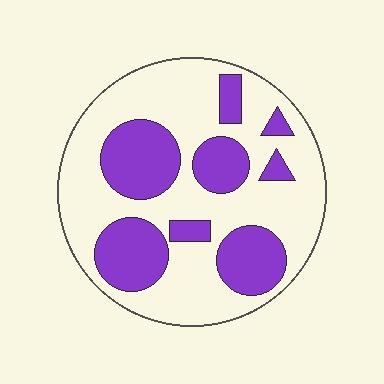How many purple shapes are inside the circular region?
8.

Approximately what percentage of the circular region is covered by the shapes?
Approximately 35%.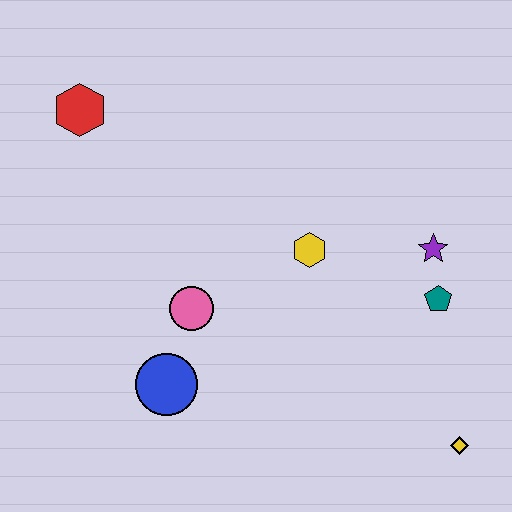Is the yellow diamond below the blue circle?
Yes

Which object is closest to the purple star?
The teal pentagon is closest to the purple star.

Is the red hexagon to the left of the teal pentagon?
Yes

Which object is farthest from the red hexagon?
The yellow diamond is farthest from the red hexagon.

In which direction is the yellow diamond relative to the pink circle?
The yellow diamond is to the right of the pink circle.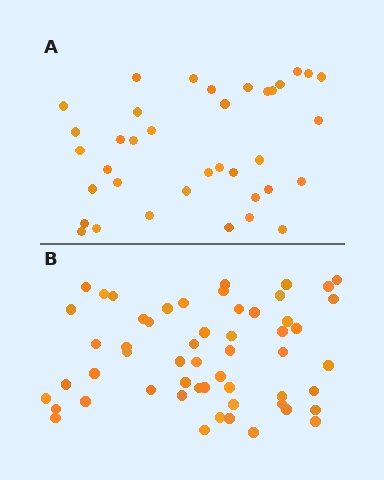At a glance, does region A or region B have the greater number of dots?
Region B (the bottom region) has more dots.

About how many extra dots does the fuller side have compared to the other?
Region B has approximately 20 more dots than region A.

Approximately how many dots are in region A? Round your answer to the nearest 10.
About 40 dots. (The exact count is 37, which rounds to 40.)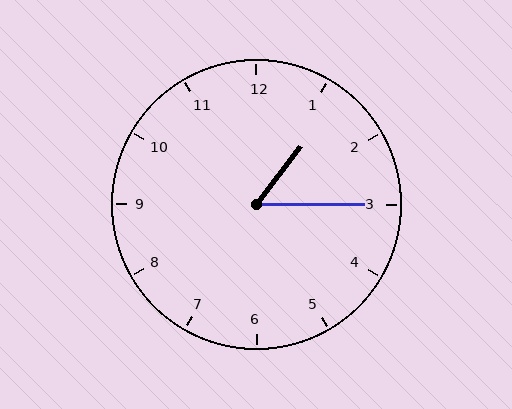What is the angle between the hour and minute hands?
Approximately 52 degrees.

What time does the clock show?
1:15.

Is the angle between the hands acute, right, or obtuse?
It is acute.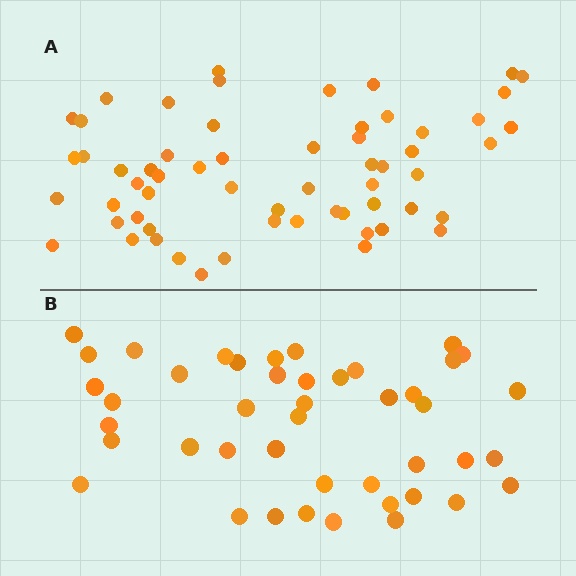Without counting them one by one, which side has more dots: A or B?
Region A (the top region) has more dots.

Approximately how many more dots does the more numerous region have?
Region A has approximately 15 more dots than region B.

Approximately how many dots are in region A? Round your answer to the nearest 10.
About 60 dots.